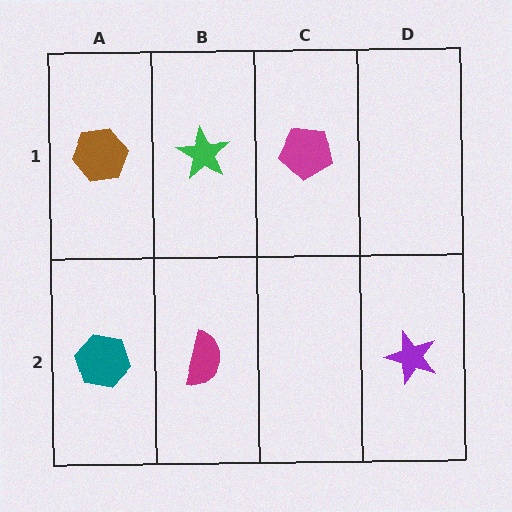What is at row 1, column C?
A magenta pentagon.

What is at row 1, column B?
A green star.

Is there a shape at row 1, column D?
No, that cell is empty.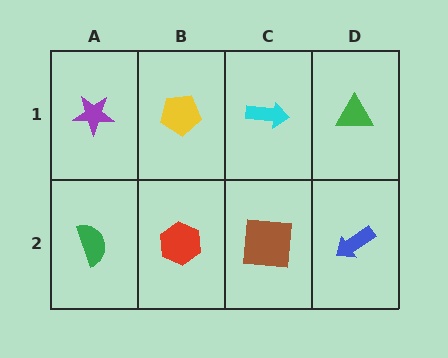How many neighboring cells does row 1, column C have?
3.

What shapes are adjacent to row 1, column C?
A brown square (row 2, column C), a yellow pentagon (row 1, column B), a green triangle (row 1, column D).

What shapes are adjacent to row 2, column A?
A purple star (row 1, column A), a red hexagon (row 2, column B).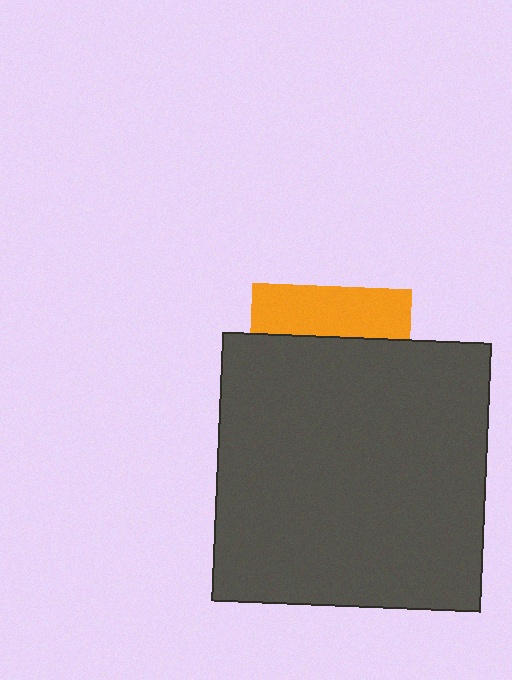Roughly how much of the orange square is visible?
A small part of it is visible (roughly 32%).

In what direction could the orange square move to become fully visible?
The orange square could move up. That would shift it out from behind the dark gray square entirely.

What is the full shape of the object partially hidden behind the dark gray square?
The partially hidden object is an orange square.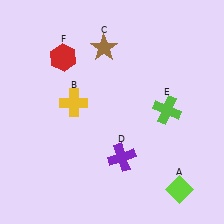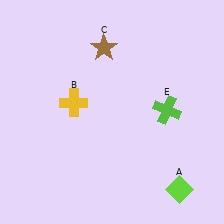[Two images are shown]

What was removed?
The red hexagon (F), the purple cross (D) were removed in Image 2.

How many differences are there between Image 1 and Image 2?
There are 2 differences between the two images.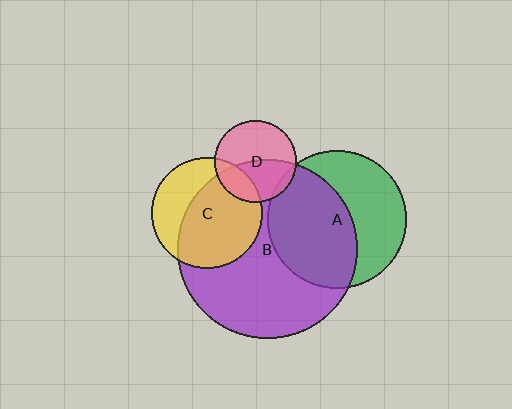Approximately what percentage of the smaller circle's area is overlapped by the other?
Approximately 20%.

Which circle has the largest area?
Circle B (purple).